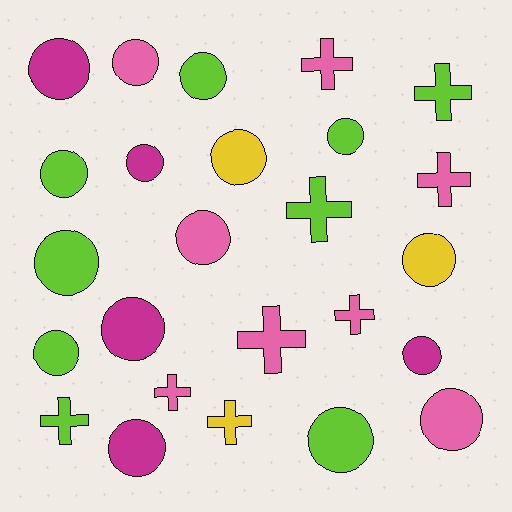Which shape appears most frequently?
Circle, with 16 objects.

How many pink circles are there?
There are 3 pink circles.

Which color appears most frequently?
Lime, with 9 objects.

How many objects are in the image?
There are 25 objects.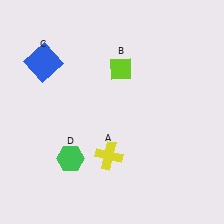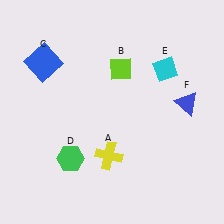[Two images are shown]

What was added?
A cyan diamond (E), a blue triangle (F) were added in Image 2.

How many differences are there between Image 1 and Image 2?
There are 2 differences between the two images.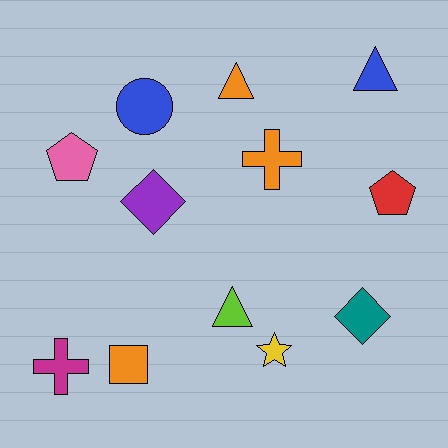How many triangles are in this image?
There are 3 triangles.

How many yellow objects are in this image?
There is 1 yellow object.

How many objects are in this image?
There are 12 objects.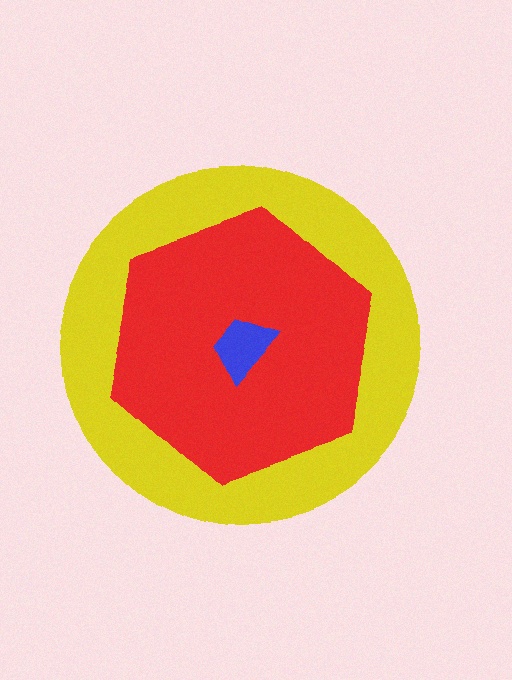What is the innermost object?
The blue trapezoid.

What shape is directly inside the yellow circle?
The red hexagon.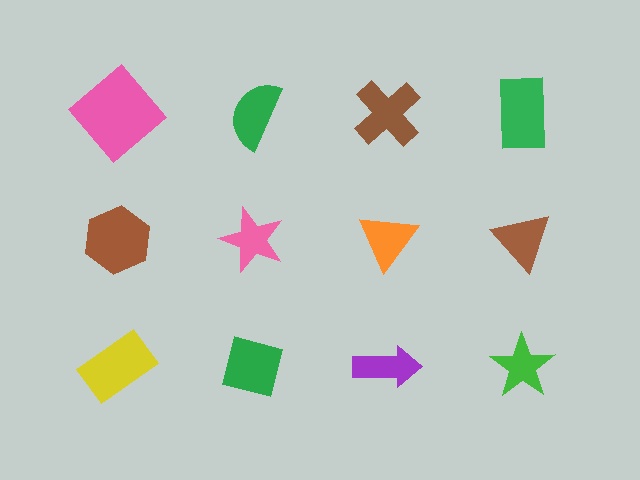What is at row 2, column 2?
A pink star.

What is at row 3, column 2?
A green square.